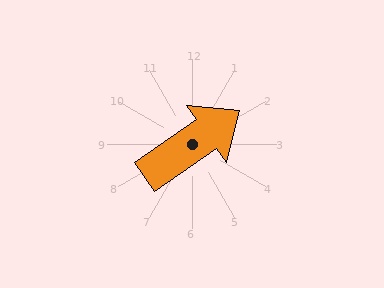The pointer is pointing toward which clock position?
Roughly 2 o'clock.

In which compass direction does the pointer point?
Northeast.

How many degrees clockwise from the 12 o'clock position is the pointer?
Approximately 55 degrees.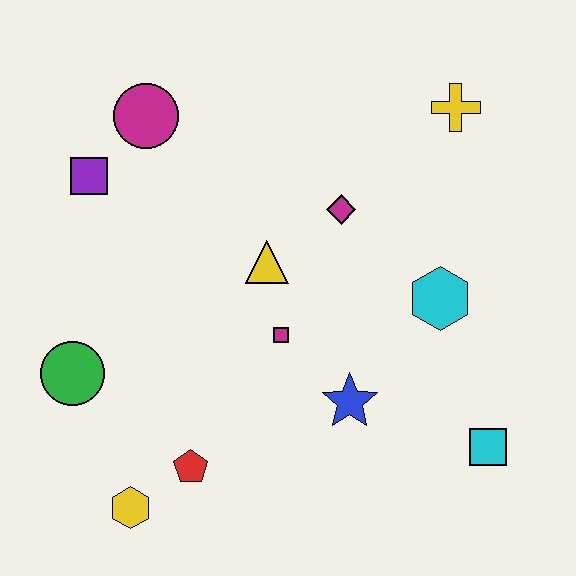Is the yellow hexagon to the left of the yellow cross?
Yes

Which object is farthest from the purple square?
The cyan square is farthest from the purple square.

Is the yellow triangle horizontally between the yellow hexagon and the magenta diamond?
Yes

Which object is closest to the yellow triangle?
The magenta square is closest to the yellow triangle.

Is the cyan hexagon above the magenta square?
Yes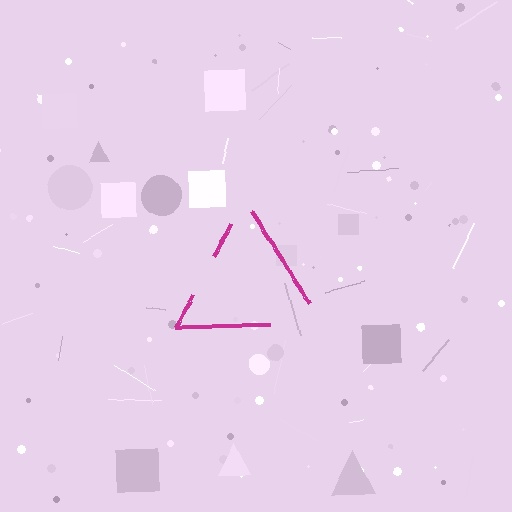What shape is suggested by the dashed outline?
The dashed outline suggests a triangle.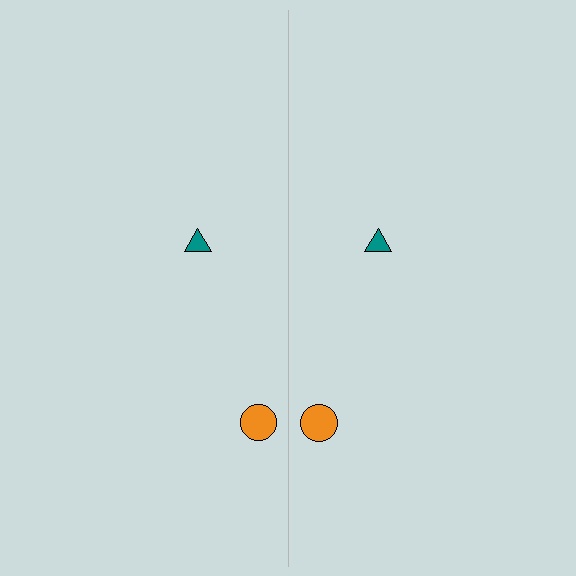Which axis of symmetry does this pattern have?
The pattern has a vertical axis of symmetry running through the center of the image.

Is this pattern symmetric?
Yes, this pattern has bilateral (reflection) symmetry.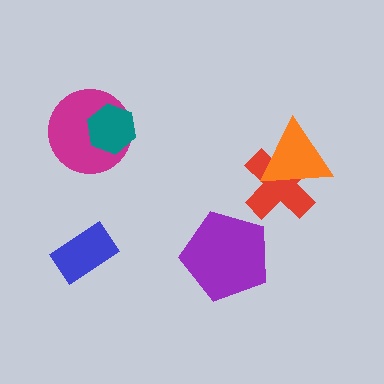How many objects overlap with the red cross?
1 object overlaps with the red cross.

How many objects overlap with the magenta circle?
1 object overlaps with the magenta circle.